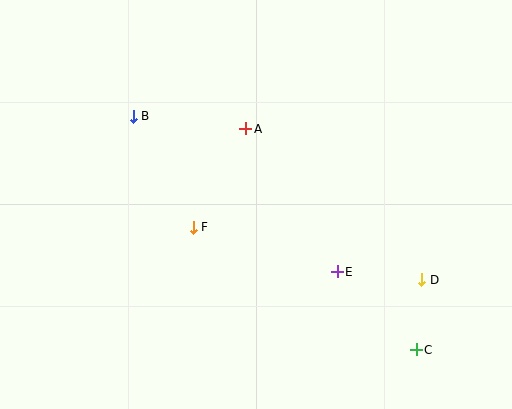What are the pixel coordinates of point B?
Point B is at (133, 116).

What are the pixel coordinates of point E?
Point E is at (337, 272).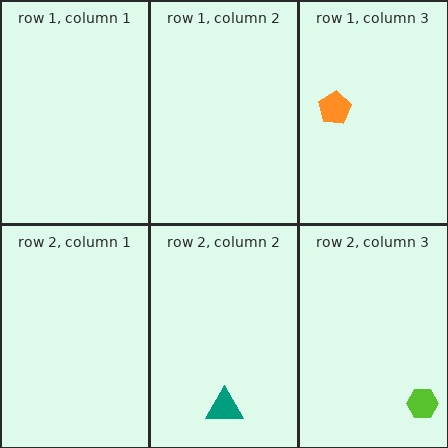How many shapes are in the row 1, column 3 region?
1.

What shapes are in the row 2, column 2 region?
The teal triangle.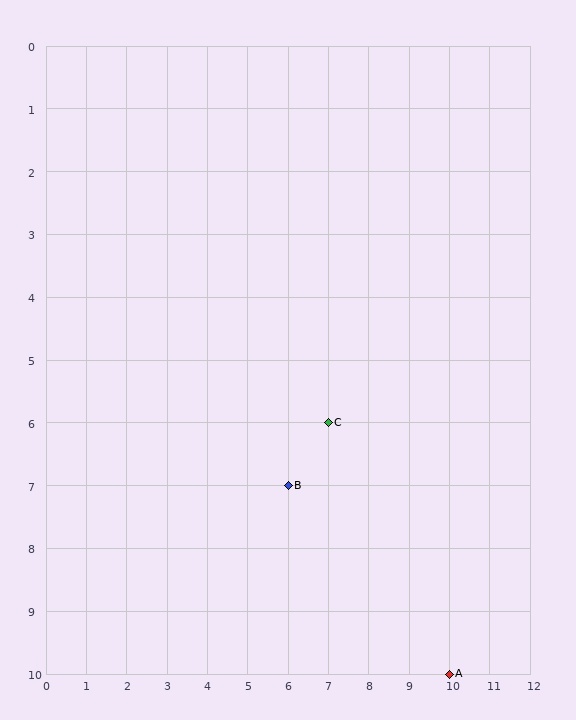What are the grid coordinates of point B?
Point B is at grid coordinates (6, 7).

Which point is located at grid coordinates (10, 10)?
Point A is at (10, 10).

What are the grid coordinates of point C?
Point C is at grid coordinates (7, 6).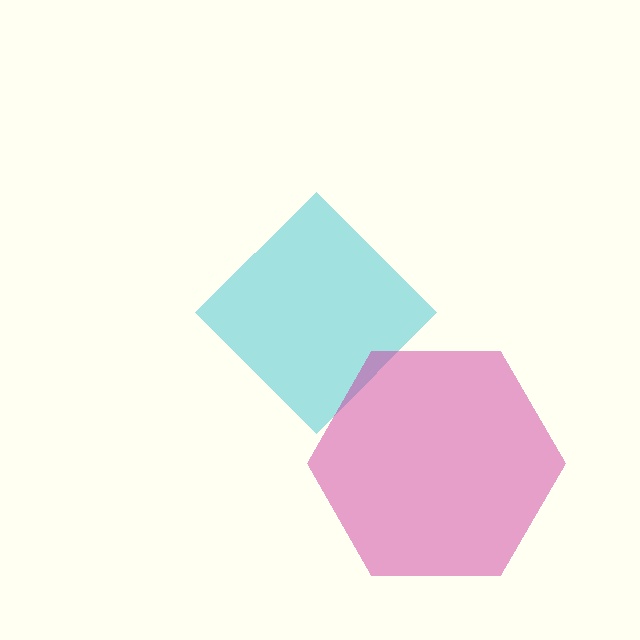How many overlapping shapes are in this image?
There are 2 overlapping shapes in the image.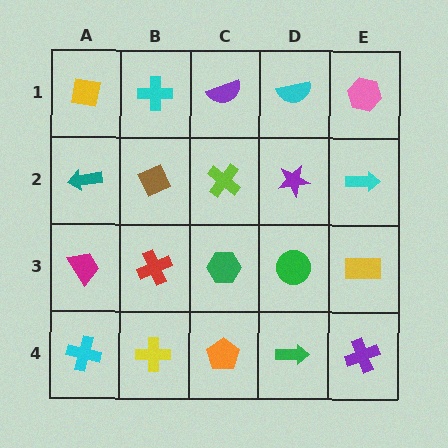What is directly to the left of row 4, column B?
A cyan cross.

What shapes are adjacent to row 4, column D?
A green circle (row 3, column D), an orange pentagon (row 4, column C), a purple cross (row 4, column E).